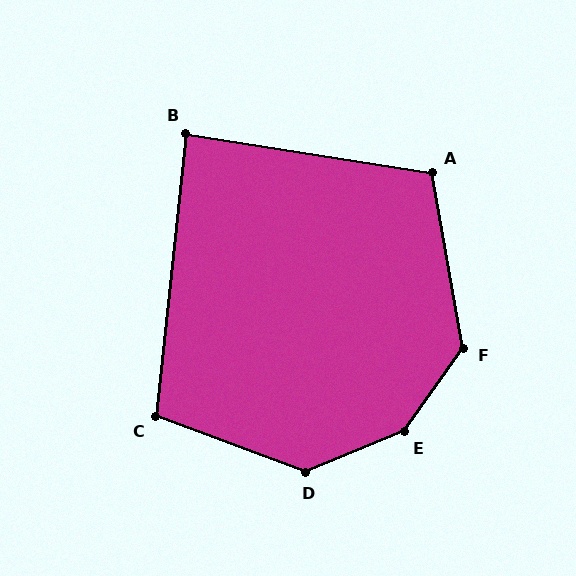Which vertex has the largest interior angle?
E, at approximately 147 degrees.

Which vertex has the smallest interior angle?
B, at approximately 87 degrees.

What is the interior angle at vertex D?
Approximately 138 degrees (obtuse).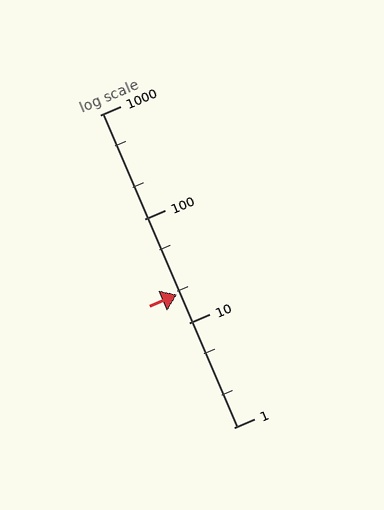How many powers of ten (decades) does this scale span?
The scale spans 3 decades, from 1 to 1000.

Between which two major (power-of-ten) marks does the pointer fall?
The pointer is between 10 and 100.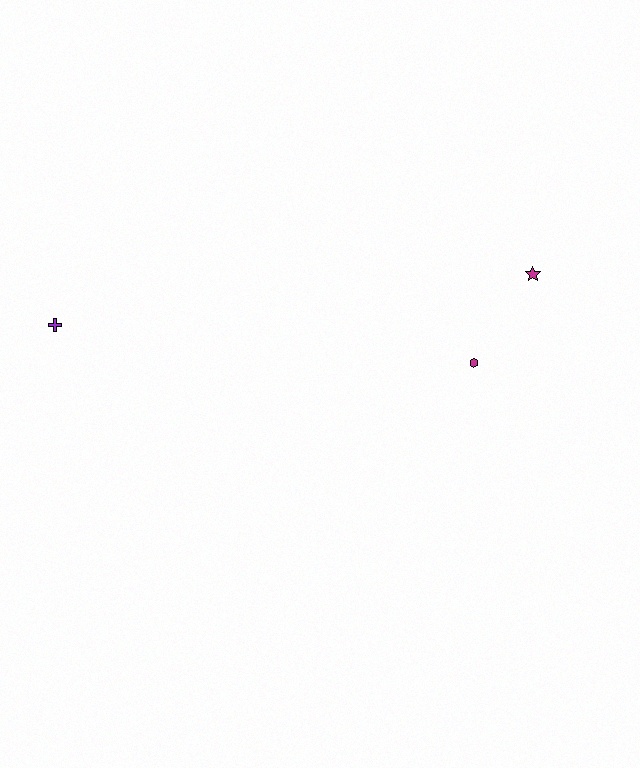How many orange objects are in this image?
There are no orange objects.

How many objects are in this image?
There are 3 objects.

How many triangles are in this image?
There are no triangles.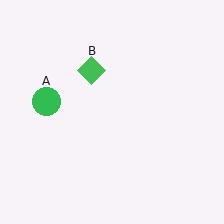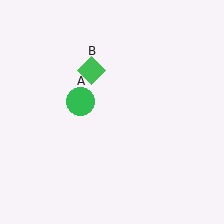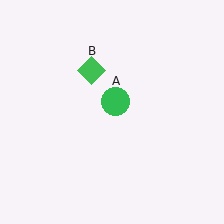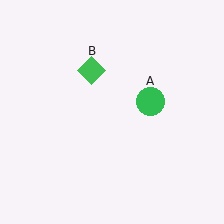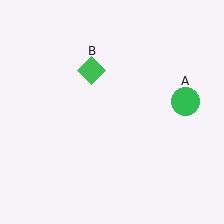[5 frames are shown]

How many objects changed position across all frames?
1 object changed position: green circle (object A).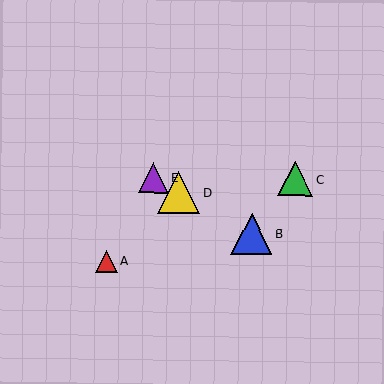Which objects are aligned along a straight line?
Objects B, D, E are aligned along a straight line.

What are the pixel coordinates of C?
Object C is at (295, 179).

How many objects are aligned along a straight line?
3 objects (B, D, E) are aligned along a straight line.